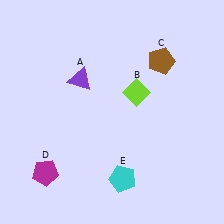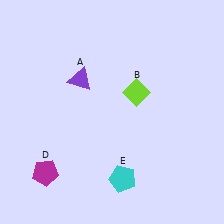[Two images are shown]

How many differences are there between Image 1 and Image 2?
There is 1 difference between the two images.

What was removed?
The brown pentagon (C) was removed in Image 2.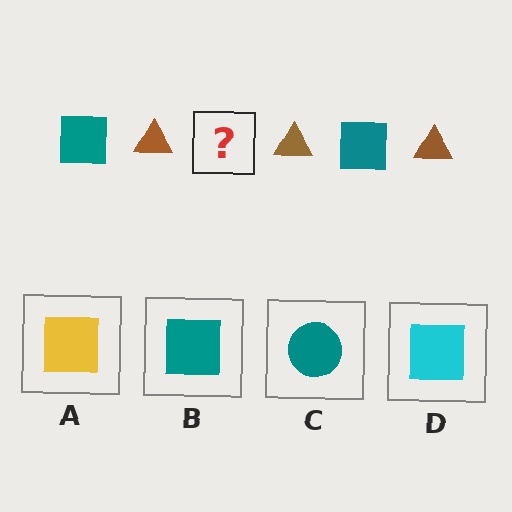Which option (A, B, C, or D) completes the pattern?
B.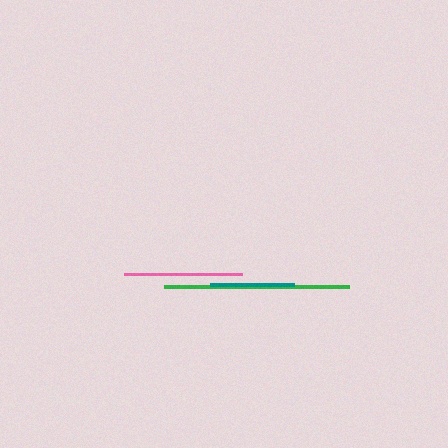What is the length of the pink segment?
The pink segment is approximately 118 pixels long.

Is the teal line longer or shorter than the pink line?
The pink line is longer than the teal line.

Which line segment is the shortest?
The teal line is the shortest at approximately 84 pixels.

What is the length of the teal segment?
The teal segment is approximately 84 pixels long.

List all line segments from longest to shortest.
From longest to shortest: green, pink, teal.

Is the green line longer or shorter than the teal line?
The green line is longer than the teal line.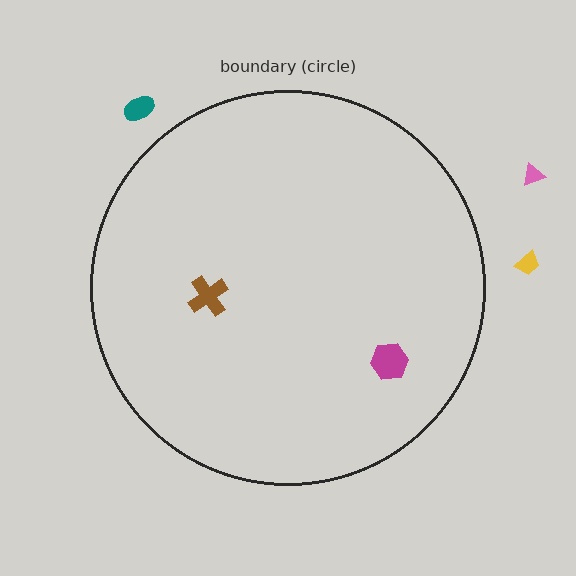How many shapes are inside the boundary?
2 inside, 3 outside.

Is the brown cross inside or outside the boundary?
Inside.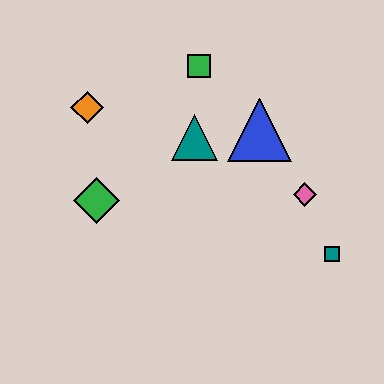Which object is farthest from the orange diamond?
The teal square is farthest from the orange diamond.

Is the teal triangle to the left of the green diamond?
No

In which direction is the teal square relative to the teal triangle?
The teal square is to the right of the teal triangle.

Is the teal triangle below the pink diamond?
No